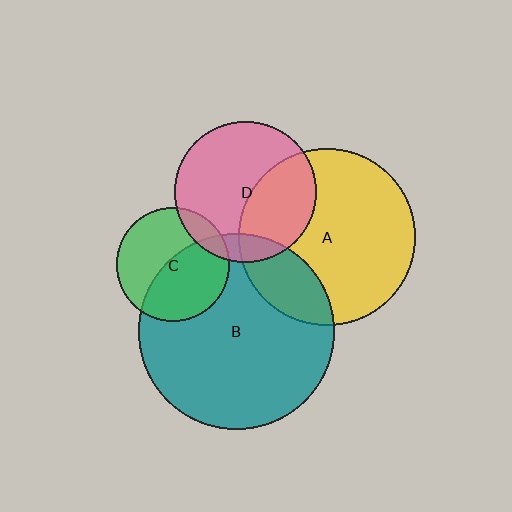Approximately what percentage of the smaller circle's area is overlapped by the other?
Approximately 20%.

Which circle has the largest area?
Circle B (teal).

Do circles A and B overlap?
Yes.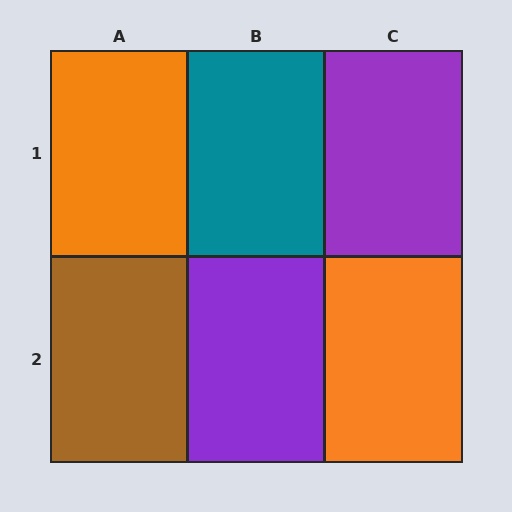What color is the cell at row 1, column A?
Orange.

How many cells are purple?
2 cells are purple.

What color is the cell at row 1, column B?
Teal.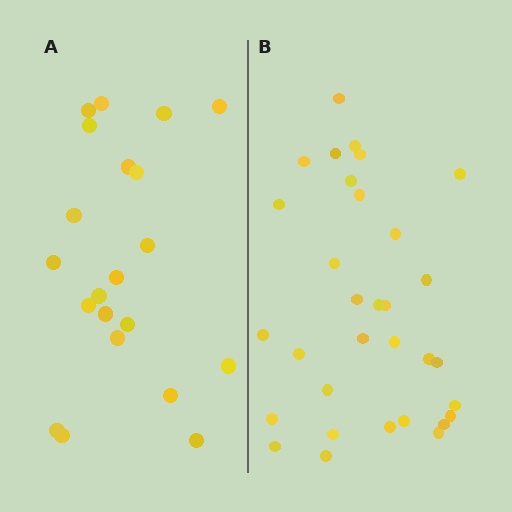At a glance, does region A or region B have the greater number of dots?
Region B (the right region) has more dots.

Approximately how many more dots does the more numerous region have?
Region B has roughly 12 or so more dots than region A.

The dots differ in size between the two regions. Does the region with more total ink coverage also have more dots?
No. Region A has more total ink coverage because its dots are larger, but region B actually contains more individual dots. Total area can be misleading — the number of items is what matters here.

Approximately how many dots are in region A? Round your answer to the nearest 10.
About 20 dots. (The exact count is 21, which rounds to 20.)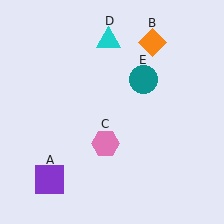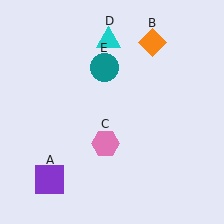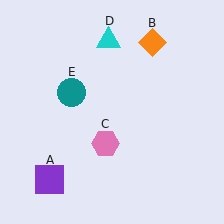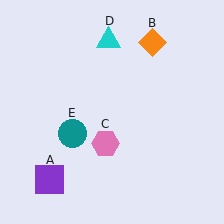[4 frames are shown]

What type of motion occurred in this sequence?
The teal circle (object E) rotated counterclockwise around the center of the scene.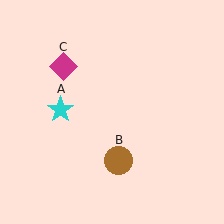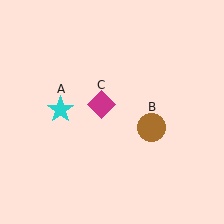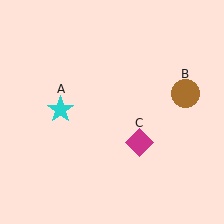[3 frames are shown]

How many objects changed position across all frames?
2 objects changed position: brown circle (object B), magenta diamond (object C).